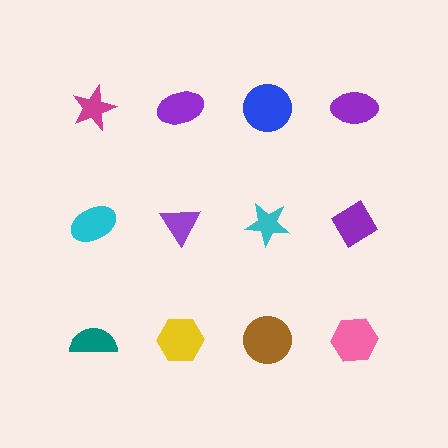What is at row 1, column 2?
A purple ellipse.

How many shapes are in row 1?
4 shapes.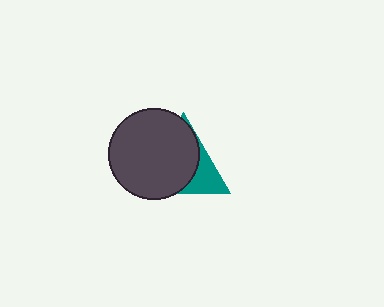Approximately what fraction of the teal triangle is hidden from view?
Roughly 70% of the teal triangle is hidden behind the dark gray circle.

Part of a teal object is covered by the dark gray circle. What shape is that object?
It is a triangle.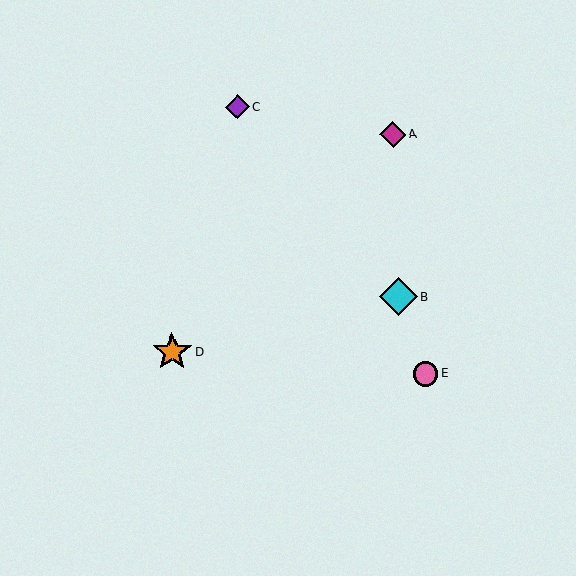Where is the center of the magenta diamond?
The center of the magenta diamond is at (393, 134).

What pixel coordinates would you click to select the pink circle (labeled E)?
Click at (426, 374) to select the pink circle E.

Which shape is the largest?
The orange star (labeled D) is the largest.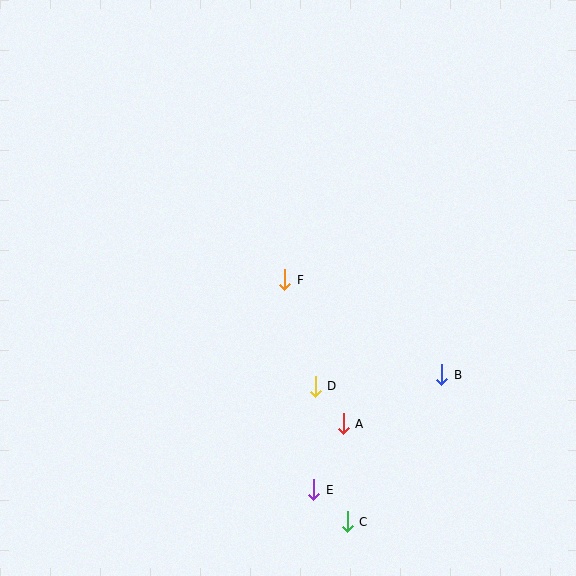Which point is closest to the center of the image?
Point F at (285, 280) is closest to the center.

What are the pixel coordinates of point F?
Point F is at (285, 280).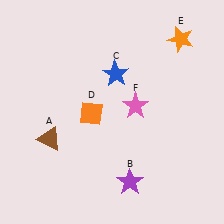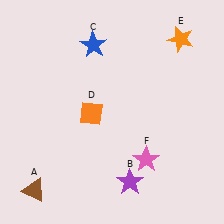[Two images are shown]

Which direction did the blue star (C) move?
The blue star (C) moved up.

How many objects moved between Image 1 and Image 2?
3 objects moved between the two images.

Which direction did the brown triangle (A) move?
The brown triangle (A) moved down.